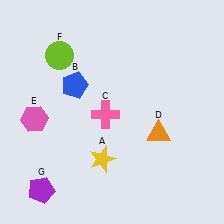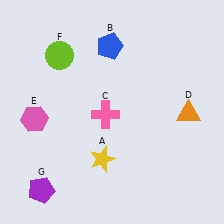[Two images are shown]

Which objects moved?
The objects that moved are: the blue pentagon (B), the orange triangle (D).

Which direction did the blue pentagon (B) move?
The blue pentagon (B) moved up.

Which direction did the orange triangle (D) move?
The orange triangle (D) moved right.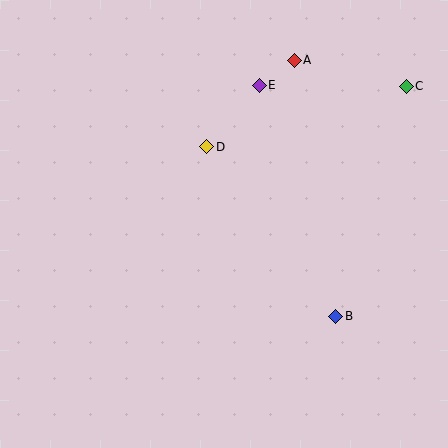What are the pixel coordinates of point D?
Point D is at (207, 147).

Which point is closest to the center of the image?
Point D at (207, 147) is closest to the center.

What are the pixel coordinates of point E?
Point E is at (259, 85).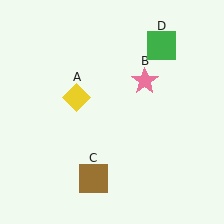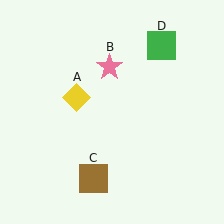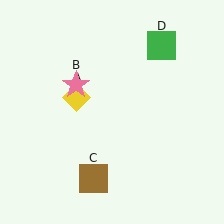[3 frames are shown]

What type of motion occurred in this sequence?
The pink star (object B) rotated counterclockwise around the center of the scene.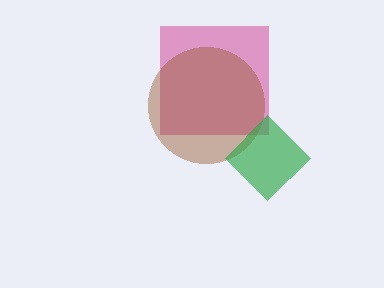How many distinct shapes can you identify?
There are 3 distinct shapes: a magenta square, a brown circle, a green diamond.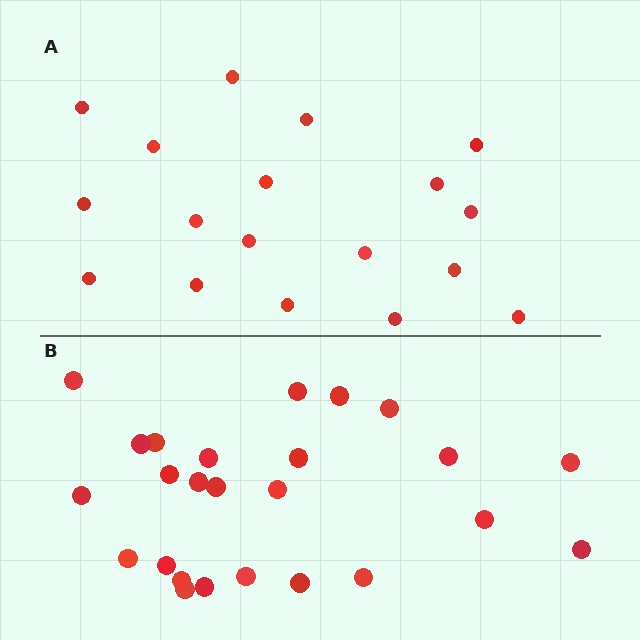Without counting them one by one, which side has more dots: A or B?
Region B (the bottom region) has more dots.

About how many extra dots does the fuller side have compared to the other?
Region B has roughly 8 or so more dots than region A.